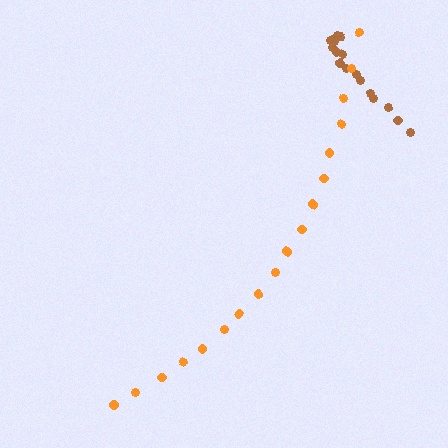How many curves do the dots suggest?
There are 2 distinct paths.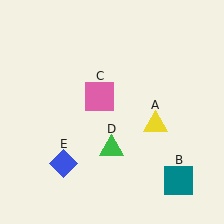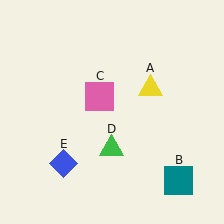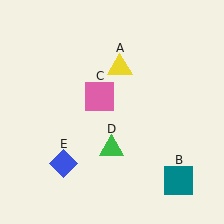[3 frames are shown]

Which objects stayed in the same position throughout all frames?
Teal square (object B) and pink square (object C) and green triangle (object D) and blue diamond (object E) remained stationary.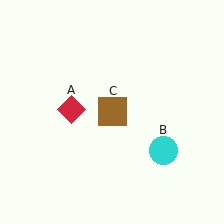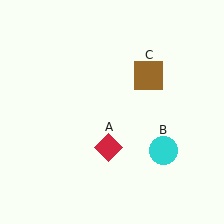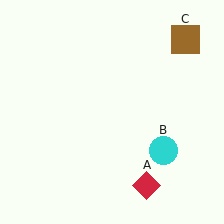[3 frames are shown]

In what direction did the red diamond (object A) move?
The red diamond (object A) moved down and to the right.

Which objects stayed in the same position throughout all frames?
Cyan circle (object B) remained stationary.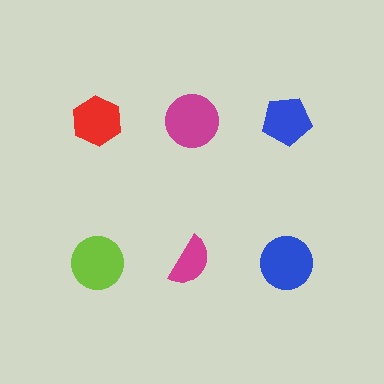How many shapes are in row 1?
3 shapes.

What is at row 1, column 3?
A blue pentagon.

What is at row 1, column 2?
A magenta circle.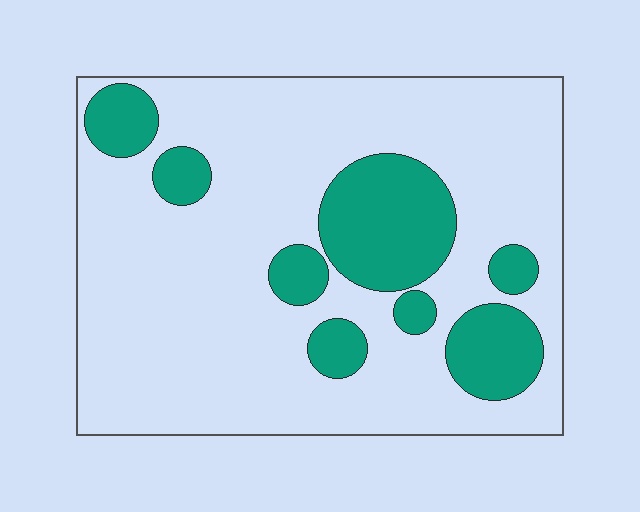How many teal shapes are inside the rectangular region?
8.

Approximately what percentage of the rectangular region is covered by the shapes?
Approximately 20%.